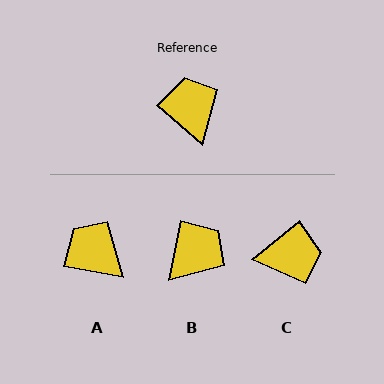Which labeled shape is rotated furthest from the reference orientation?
C, about 99 degrees away.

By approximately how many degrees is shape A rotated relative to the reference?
Approximately 31 degrees counter-clockwise.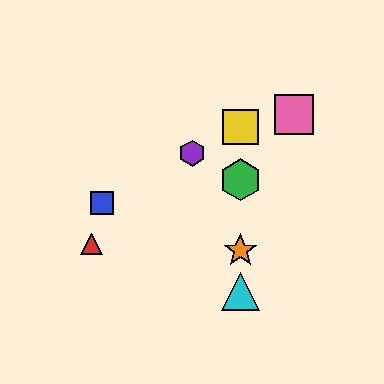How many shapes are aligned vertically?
4 shapes (the green hexagon, the yellow square, the orange star, the cyan triangle) are aligned vertically.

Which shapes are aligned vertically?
The green hexagon, the yellow square, the orange star, the cyan triangle are aligned vertically.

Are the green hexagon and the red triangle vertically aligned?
No, the green hexagon is at x≈240 and the red triangle is at x≈91.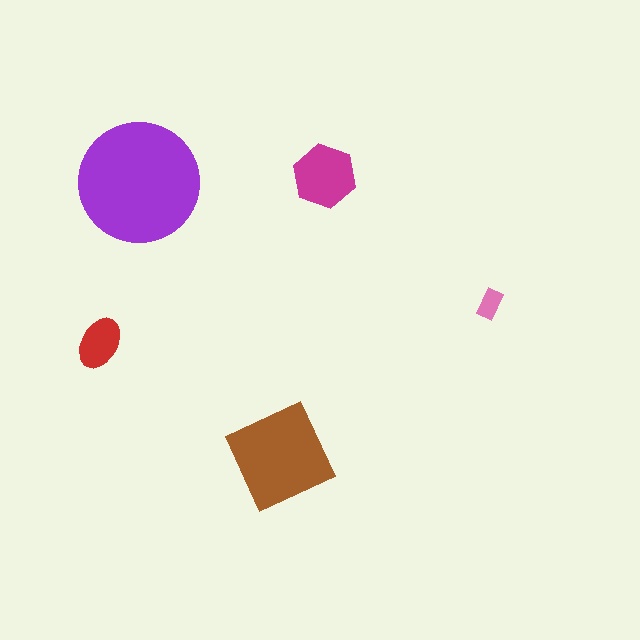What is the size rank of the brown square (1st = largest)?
2nd.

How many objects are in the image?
There are 5 objects in the image.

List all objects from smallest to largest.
The pink rectangle, the red ellipse, the magenta hexagon, the brown square, the purple circle.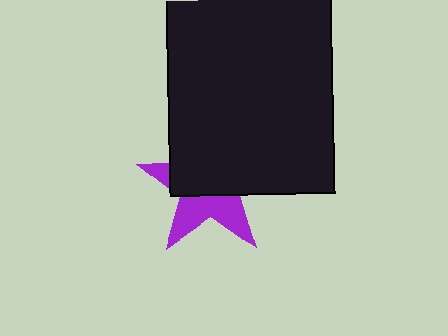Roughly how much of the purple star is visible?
A small part of it is visible (roughly 43%).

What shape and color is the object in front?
The object in front is a black rectangle.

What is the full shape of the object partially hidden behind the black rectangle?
The partially hidden object is a purple star.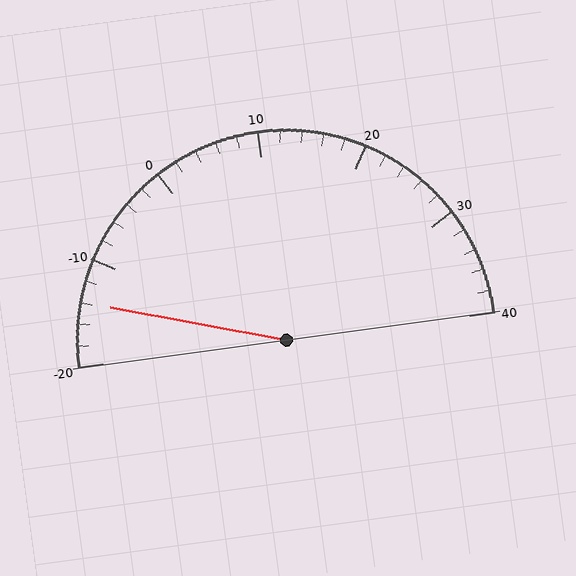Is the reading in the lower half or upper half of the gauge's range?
The reading is in the lower half of the range (-20 to 40).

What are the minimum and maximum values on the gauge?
The gauge ranges from -20 to 40.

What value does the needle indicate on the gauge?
The needle indicates approximately -14.